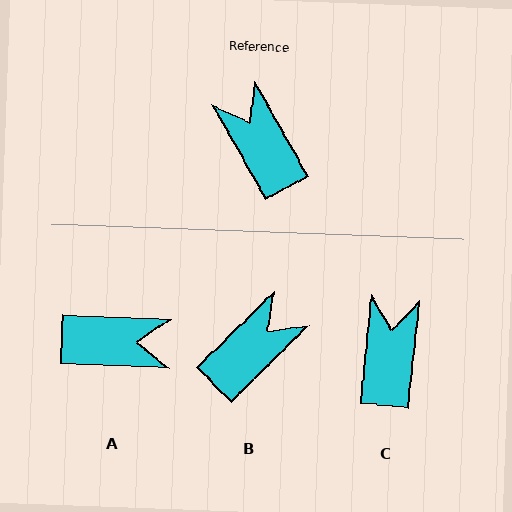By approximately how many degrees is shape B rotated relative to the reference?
Approximately 74 degrees clockwise.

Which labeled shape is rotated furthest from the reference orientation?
A, about 122 degrees away.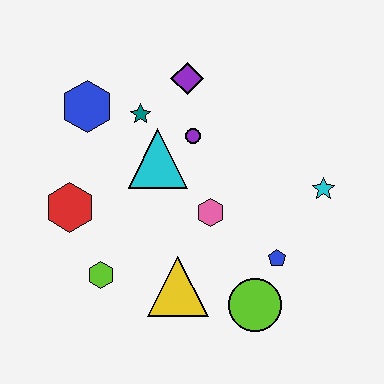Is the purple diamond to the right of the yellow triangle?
Yes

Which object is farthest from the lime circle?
The blue hexagon is farthest from the lime circle.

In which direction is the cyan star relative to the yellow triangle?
The cyan star is to the right of the yellow triangle.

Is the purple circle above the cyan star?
Yes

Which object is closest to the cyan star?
The blue pentagon is closest to the cyan star.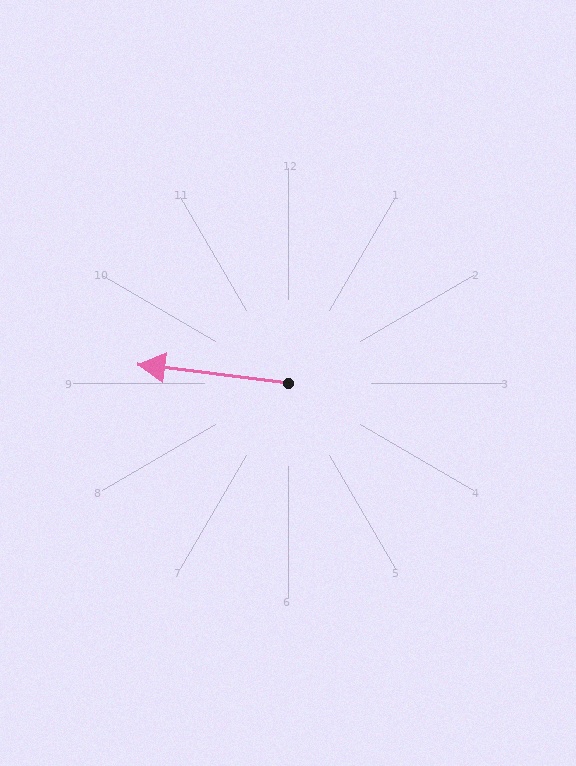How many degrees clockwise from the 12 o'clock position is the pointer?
Approximately 277 degrees.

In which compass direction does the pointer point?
West.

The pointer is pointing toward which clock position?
Roughly 9 o'clock.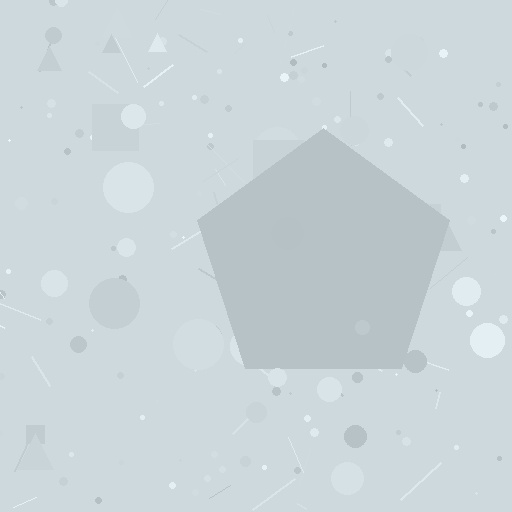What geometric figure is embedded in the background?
A pentagon is embedded in the background.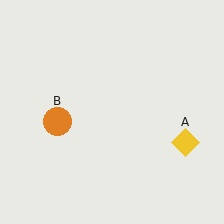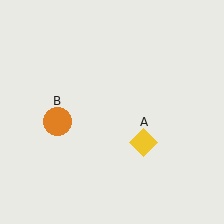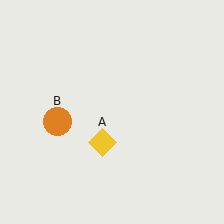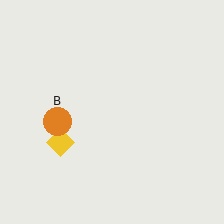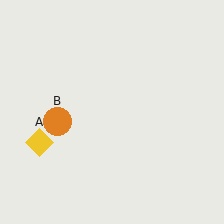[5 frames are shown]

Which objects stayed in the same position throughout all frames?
Orange circle (object B) remained stationary.